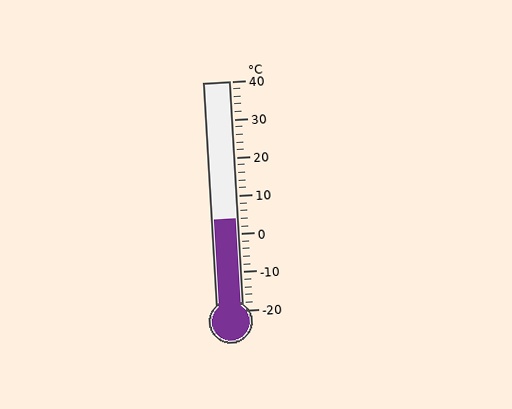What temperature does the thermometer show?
The thermometer shows approximately 4°C.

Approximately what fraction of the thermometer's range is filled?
The thermometer is filled to approximately 40% of its range.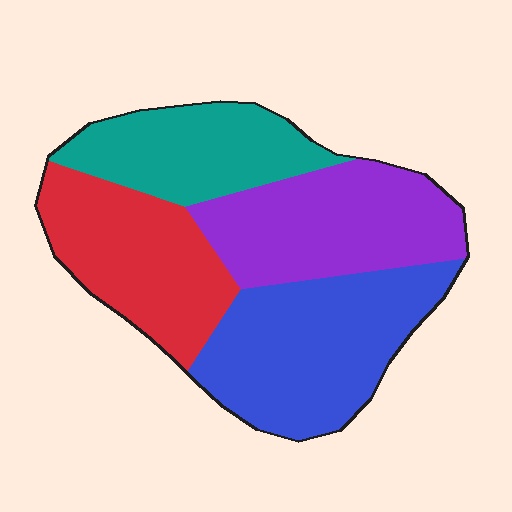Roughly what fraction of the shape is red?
Red takes up about one quarter (1/4) of the shape.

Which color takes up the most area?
Blue, at roughly 30%.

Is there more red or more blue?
Blue.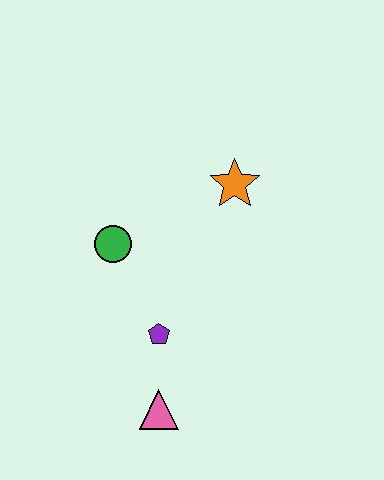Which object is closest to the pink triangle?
The purple pentagon is closest to the pink triangle.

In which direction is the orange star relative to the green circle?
The orange star is to the right of the green circle.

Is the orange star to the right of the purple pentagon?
Yes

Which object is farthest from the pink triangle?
The orange star is farthest from the pink triangle.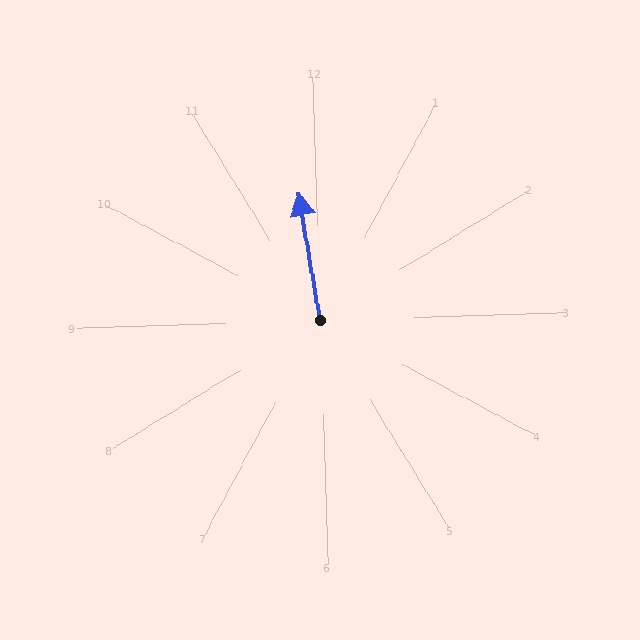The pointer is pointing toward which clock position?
Roughly 12 o'clock.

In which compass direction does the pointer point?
North.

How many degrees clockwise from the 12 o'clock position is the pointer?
Approximately 352 degrees.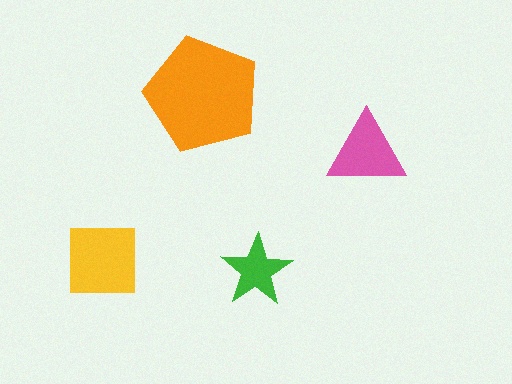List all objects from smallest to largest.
The green star, the pink triangle, the yellow square, the orange pentagon.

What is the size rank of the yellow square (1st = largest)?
2nd.